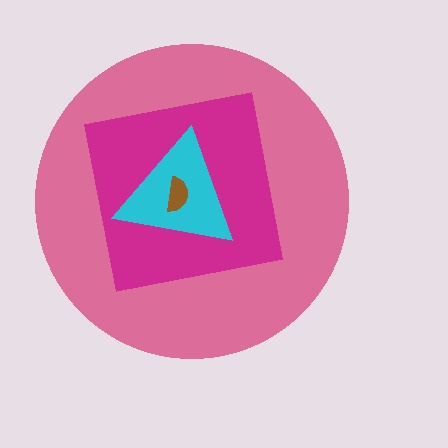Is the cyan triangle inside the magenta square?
Yes.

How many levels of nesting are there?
4.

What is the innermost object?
The brown semicircle.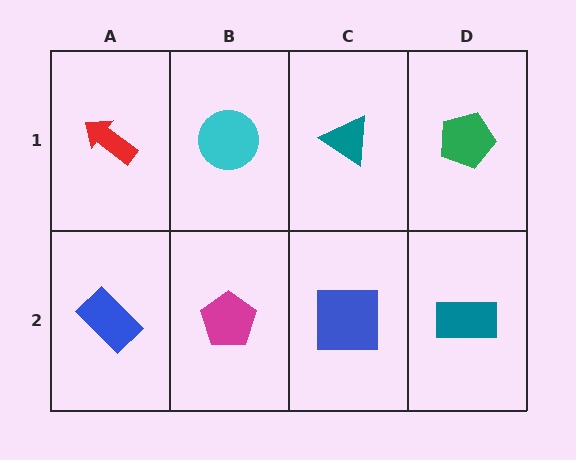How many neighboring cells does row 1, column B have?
3.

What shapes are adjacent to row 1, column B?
A magenta pentagon (row 2, column B), a red arrow (row 1, column A), a teal triangle (row 1, column C).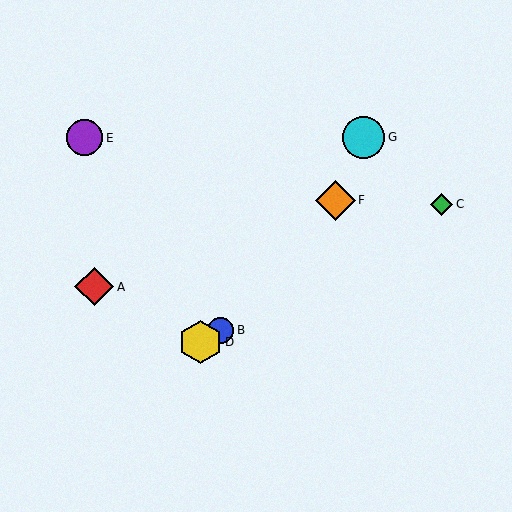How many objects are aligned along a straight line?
3 objects (B, C, D) are aligned along a straight line.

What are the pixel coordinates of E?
Object E is at (85, 138).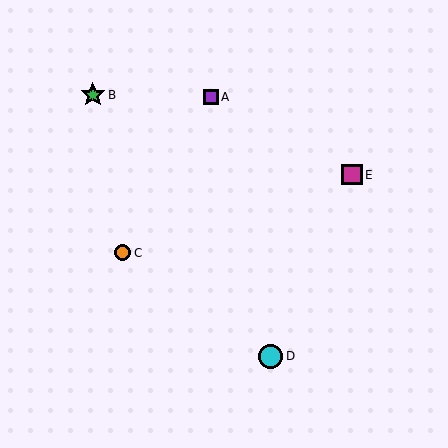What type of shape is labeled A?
Shape A is a purple square.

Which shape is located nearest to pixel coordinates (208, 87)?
The purple square (labeled A) at (211, 97) is nearest to that location.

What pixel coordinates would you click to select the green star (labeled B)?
Click at (93, 95) to select the green star B.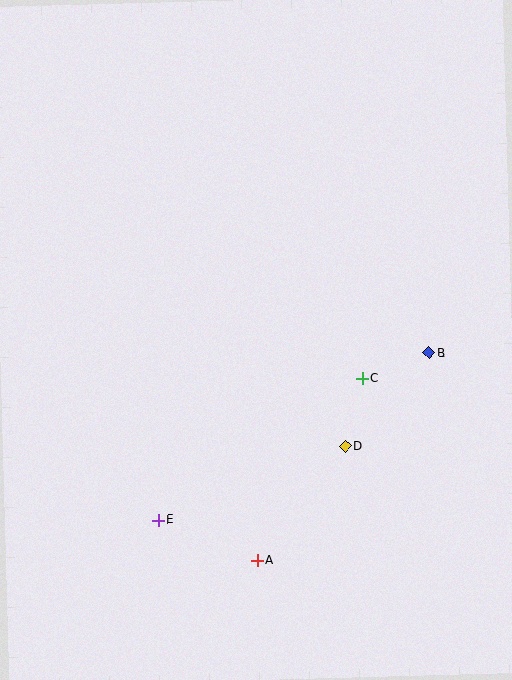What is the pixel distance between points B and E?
The distance between B and E is 318 pixels.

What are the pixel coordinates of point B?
Point B is at (429, 353).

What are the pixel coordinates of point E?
Point E is at (158, 520).